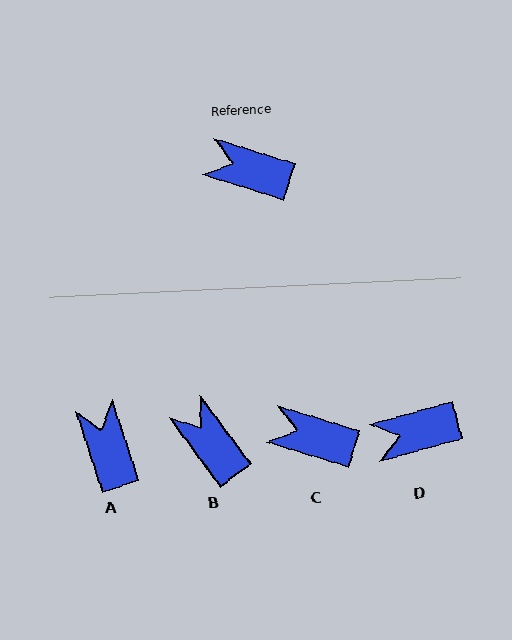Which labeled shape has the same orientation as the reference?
C.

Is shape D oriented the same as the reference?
No, it is off by about 33 degrees.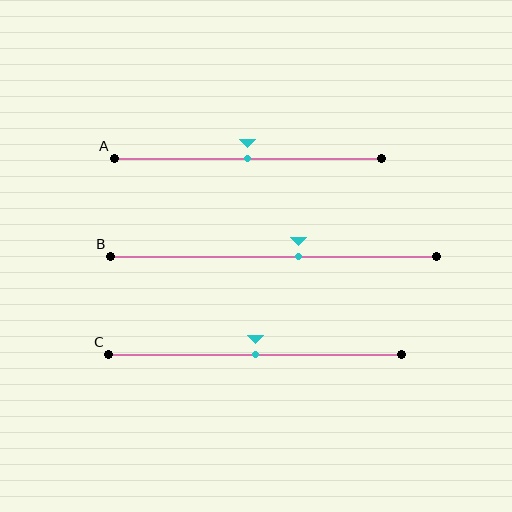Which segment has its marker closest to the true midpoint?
Segment A has its marker closest to the true midpoint.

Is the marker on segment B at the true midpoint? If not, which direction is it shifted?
No, the marker on segment B is shifted to the right by about 8% of the segment length.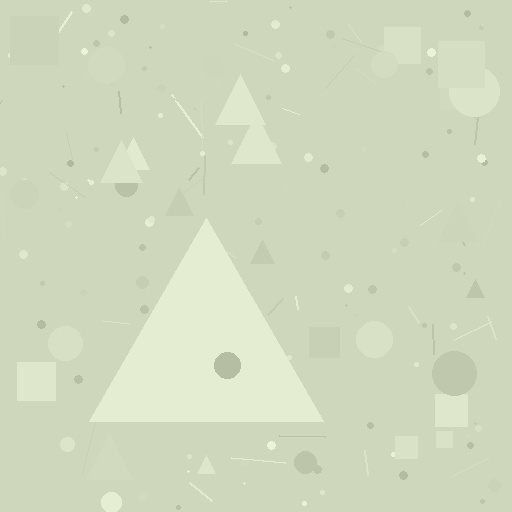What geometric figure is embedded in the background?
A triangle is embedded in the background.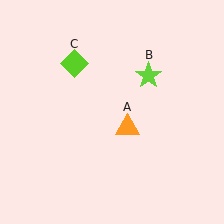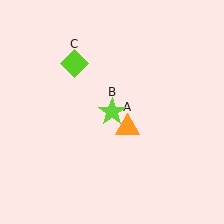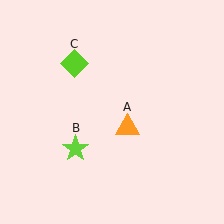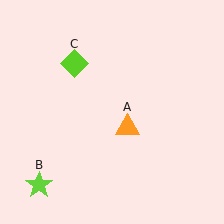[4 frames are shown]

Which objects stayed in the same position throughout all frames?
Orange triangle (object A) and lime diamond (object C) remained stationary.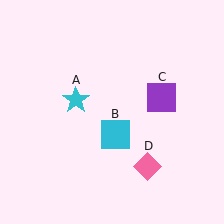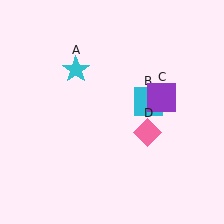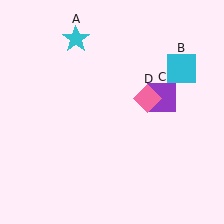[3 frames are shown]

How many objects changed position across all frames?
3 objects changed position: cyan star (object A), cyan square (object B), pink diamond (object D).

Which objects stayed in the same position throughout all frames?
Purple square (object C) remained stationary.